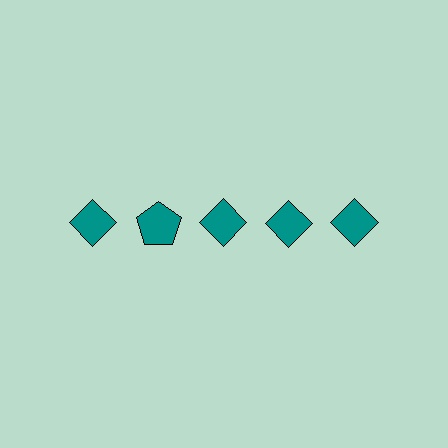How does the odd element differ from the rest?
It has a different shape: pentagon instead of diamond.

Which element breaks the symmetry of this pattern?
The teal pentagon in the top row, second from left column breaks the symmetry. All other shapes are teal diamonds.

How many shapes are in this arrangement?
There are 5 shapes arranged in a grid pattern.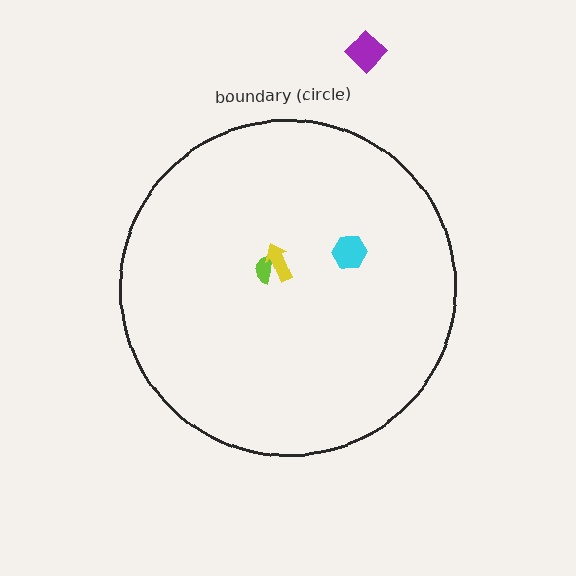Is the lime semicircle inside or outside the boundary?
Inside.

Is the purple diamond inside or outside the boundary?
Outside.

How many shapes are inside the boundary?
3 inside, 1 outside.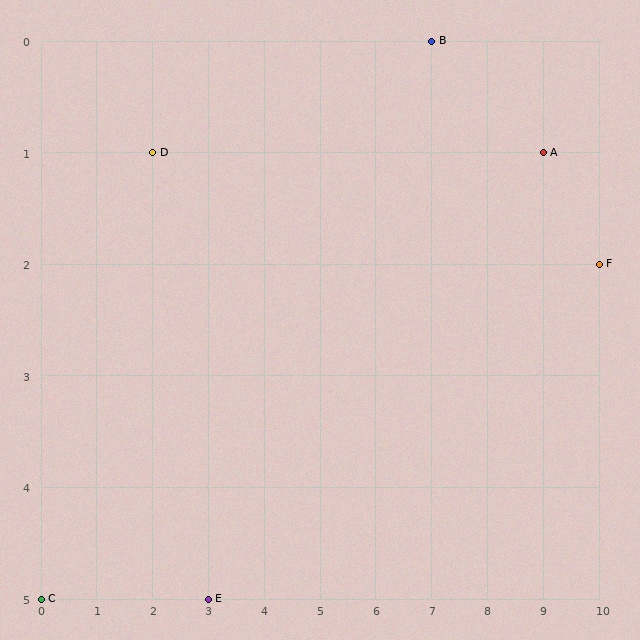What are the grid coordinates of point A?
Point A is at grid coordinates (9, 1).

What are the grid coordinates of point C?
Point C is at grid coordinates (0, 5).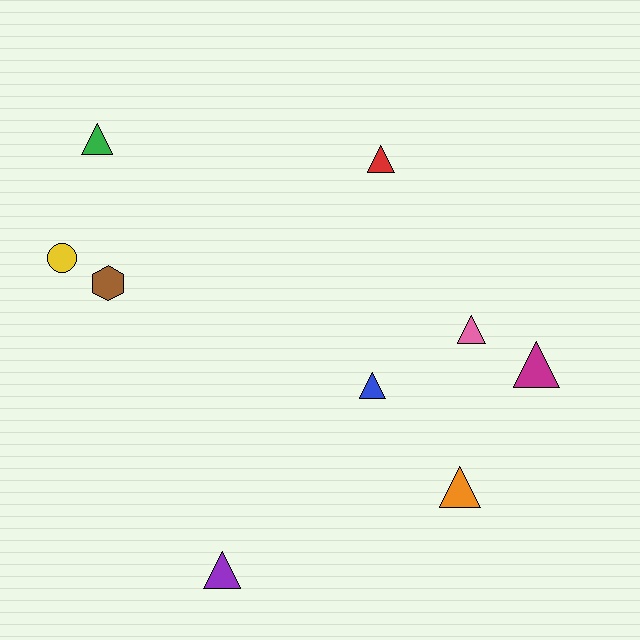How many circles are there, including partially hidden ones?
There is 1 circle.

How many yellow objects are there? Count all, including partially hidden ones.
There is 1 yellow object.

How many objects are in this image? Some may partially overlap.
There are 9 objects.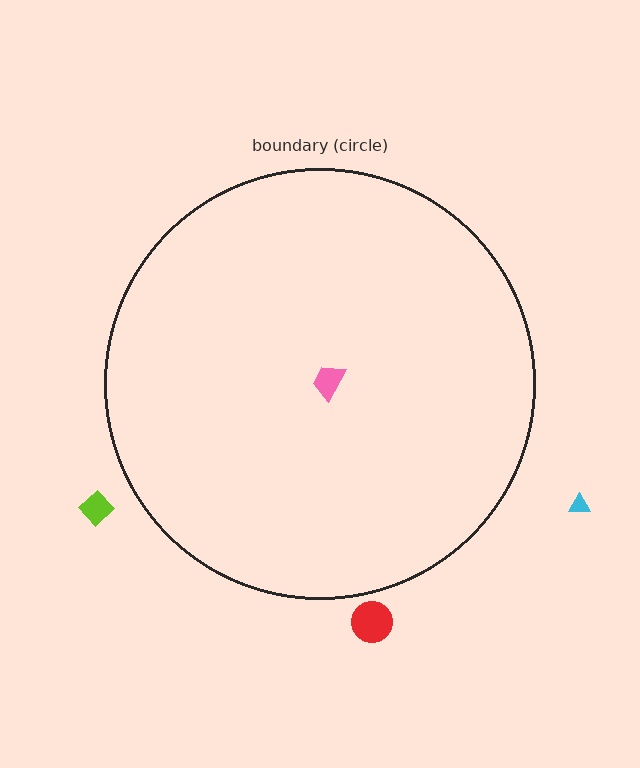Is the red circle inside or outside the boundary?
Outside.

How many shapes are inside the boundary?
1 inside, 3 outside.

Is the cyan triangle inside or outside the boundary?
Outside.